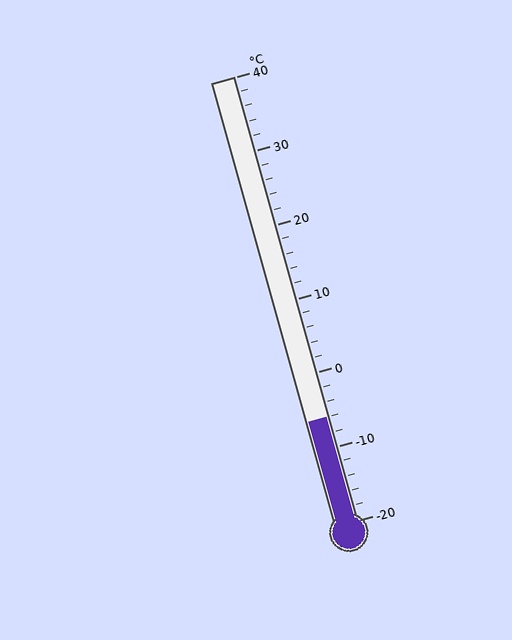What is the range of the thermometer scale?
The thermometer scale ranges from -20°C to 40°C.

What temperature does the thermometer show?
The thermometer shows approximately -6°C.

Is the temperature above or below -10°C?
The temperature is above -10°C.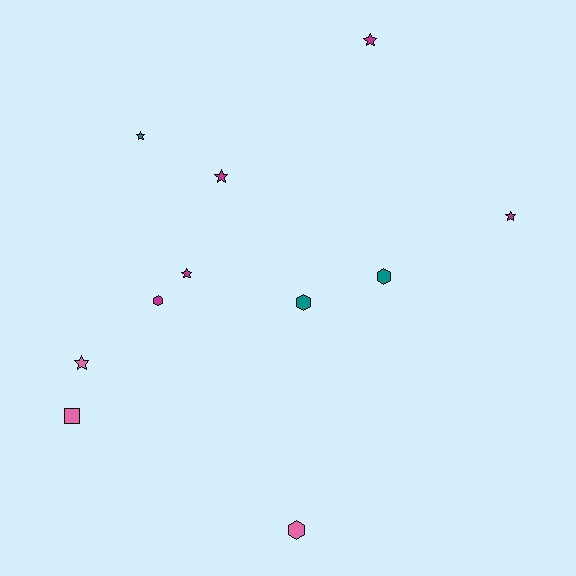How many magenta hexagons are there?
There is 1 magenta hexagon.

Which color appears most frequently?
Magenta, with 5 objects.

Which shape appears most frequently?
Star, with 6 objects.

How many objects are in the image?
There are 11 objects.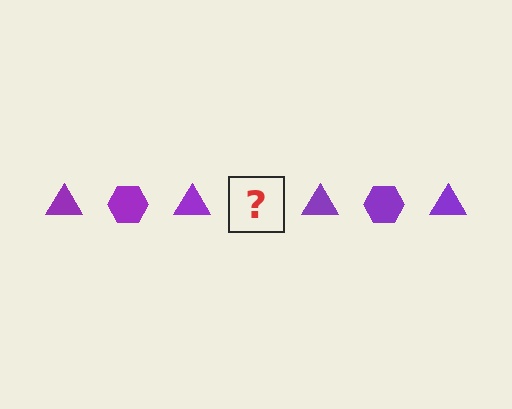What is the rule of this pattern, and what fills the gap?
The rule is that the pattern cycles through triangle, hexagon shapes in purple. The gap should be filled with a purple hexagon.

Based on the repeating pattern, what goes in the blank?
The blank should be a purple hexagon.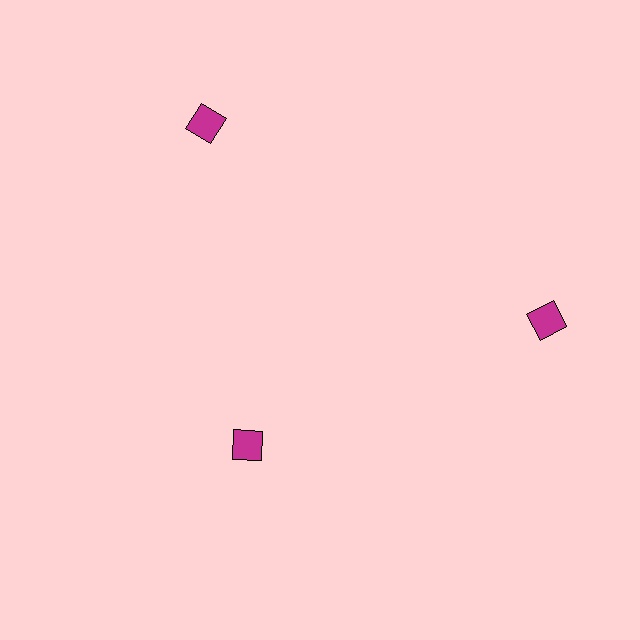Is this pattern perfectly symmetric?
No. The 3 magenta squares are arranged in a ring, but one element near the 7 o'clock position is pulled inward toward the center, breaking the 3-fold rotational symmetry.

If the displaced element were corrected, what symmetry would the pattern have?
It would have 3-fold rotational symmetry — the pattern would map onto itself every 120 degrees.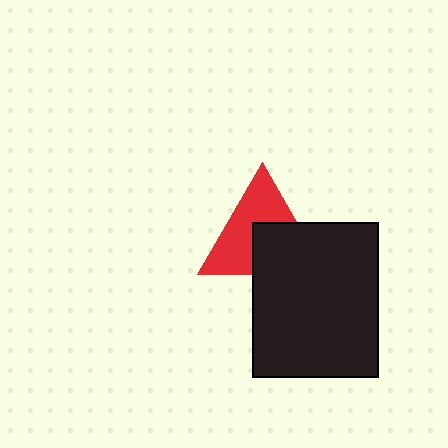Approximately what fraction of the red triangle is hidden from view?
Roughly 44% of the red triangle is hidden behind the black rectangle.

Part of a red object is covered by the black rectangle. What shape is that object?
It is a triangle.